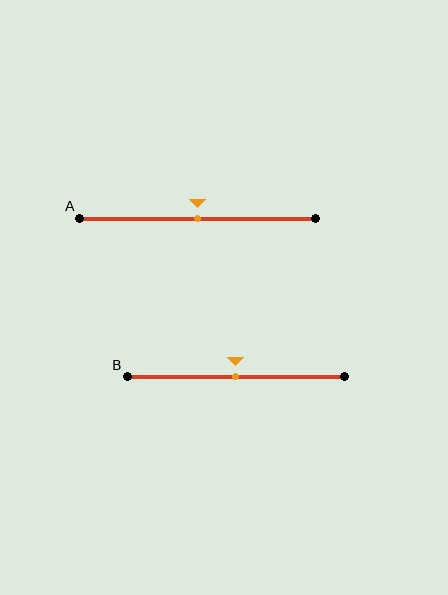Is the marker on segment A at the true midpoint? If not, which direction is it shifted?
Yes, the marker on segment A is at the true midpoint.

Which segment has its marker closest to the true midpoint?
Segment A has its marker closest to the true midpoint.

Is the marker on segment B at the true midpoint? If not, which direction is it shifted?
Yes, the marker on segment B is at the true midpoint.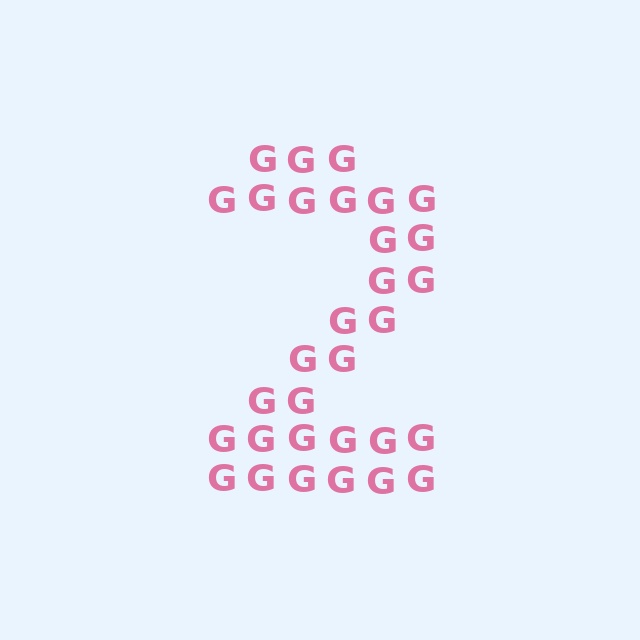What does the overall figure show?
The overall figure shows the digit 2.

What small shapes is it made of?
It is made of small letter G's.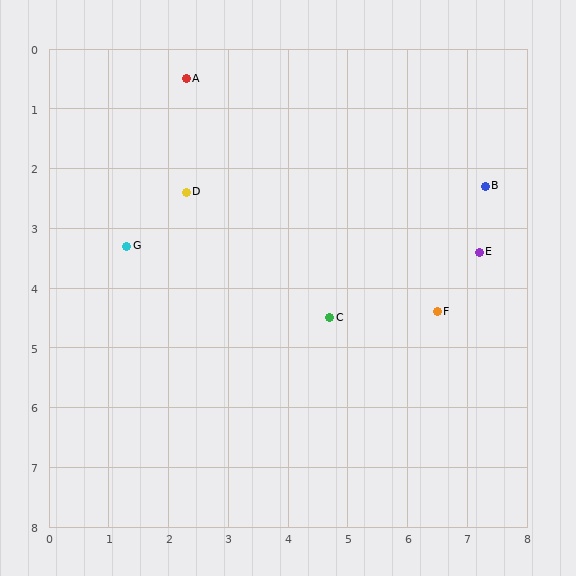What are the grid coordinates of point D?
Point D is at approximately (2.3, 2.4).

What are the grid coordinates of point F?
Point F is at approximately (6.5, 4.4).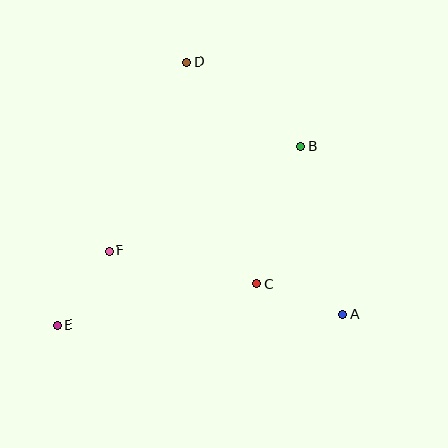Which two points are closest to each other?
Points E and F are closest to each other.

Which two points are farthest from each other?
Points B and E are farthest from each other.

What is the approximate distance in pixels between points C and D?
The distance between C and D is approximately 233 pixels.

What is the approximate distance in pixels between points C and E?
The distance between C and E is approximately 204 pixels.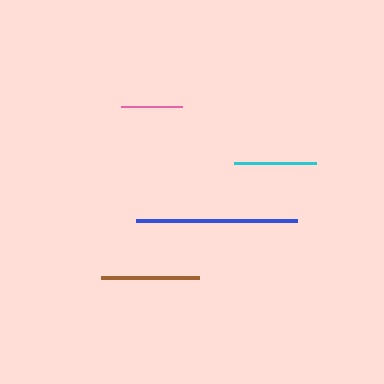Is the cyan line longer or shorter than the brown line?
The brown line is longer than the cyan line.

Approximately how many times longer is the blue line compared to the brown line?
The blue line is approximately 1.6 times the length of the brown line.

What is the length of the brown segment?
The brown segment is approximately 98 pixels long.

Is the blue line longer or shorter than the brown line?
The blue line is longer than the brown line.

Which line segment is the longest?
The blue line is the longest at approximately 161 pixels.